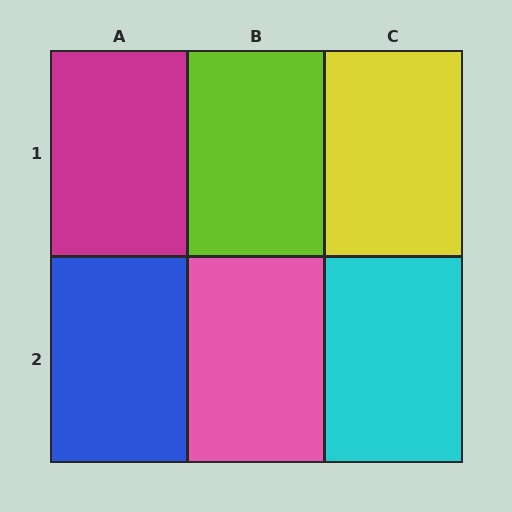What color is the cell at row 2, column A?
Blue.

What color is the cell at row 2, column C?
Cyan.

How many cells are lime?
1 cell is lime.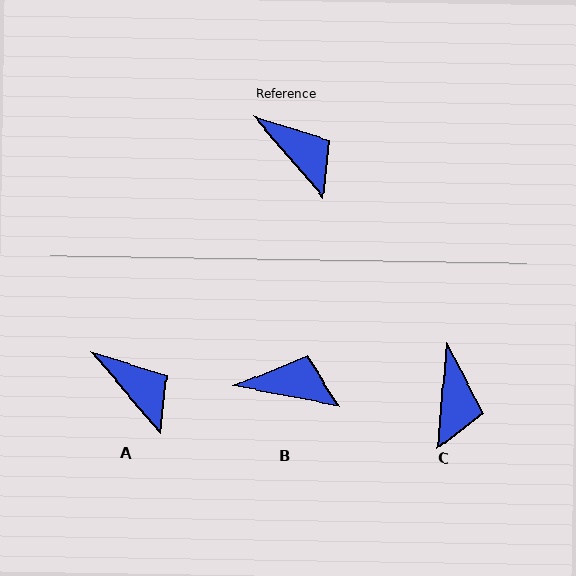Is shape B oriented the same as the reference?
No, it is off by about 39 degrees.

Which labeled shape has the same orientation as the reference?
A.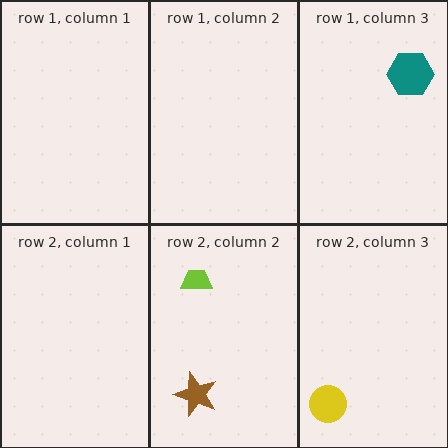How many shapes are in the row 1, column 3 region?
1.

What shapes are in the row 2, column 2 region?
The brown star, the lime trapezoid.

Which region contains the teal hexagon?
The row 1, column 3 region.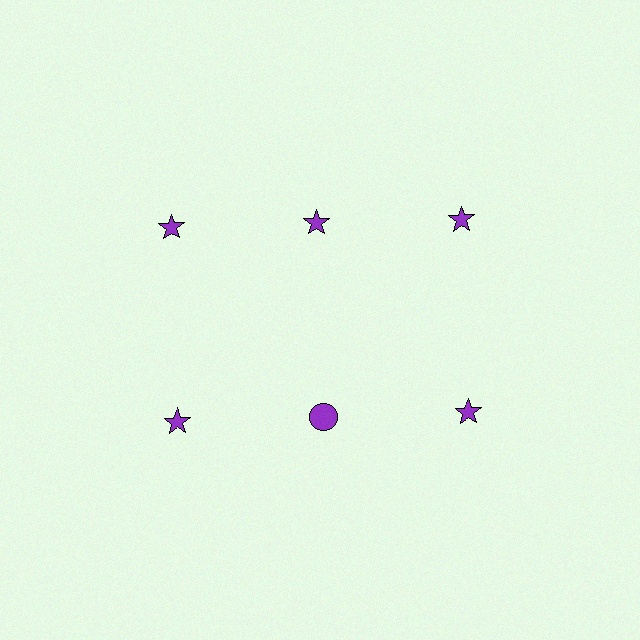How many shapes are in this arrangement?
There are 6 shapes arranged in a grid pattern.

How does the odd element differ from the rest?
It has a different shape: circle instead of star.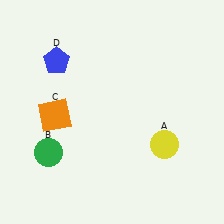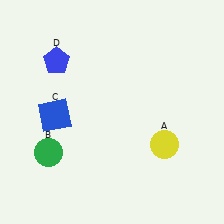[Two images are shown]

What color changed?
The square (C) changed from orange in Image 1 to blue in Image 2.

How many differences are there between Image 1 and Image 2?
There is 1 difference between the two images.